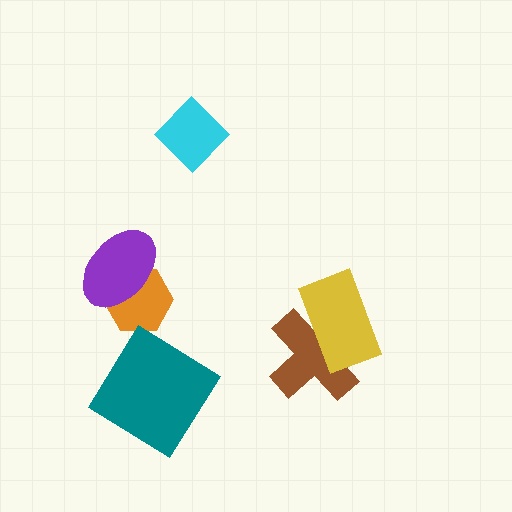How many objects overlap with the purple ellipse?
1 object overlaps with the purple ellipse.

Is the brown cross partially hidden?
Yes, it is partially covered by another shape.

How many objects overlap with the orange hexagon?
1 object overlaps with the orange hexagon.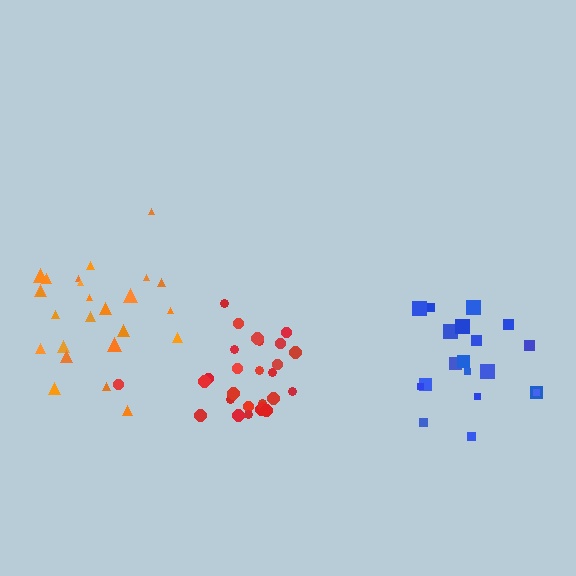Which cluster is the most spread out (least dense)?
Orange.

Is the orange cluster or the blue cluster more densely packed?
Blue.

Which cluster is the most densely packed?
Red.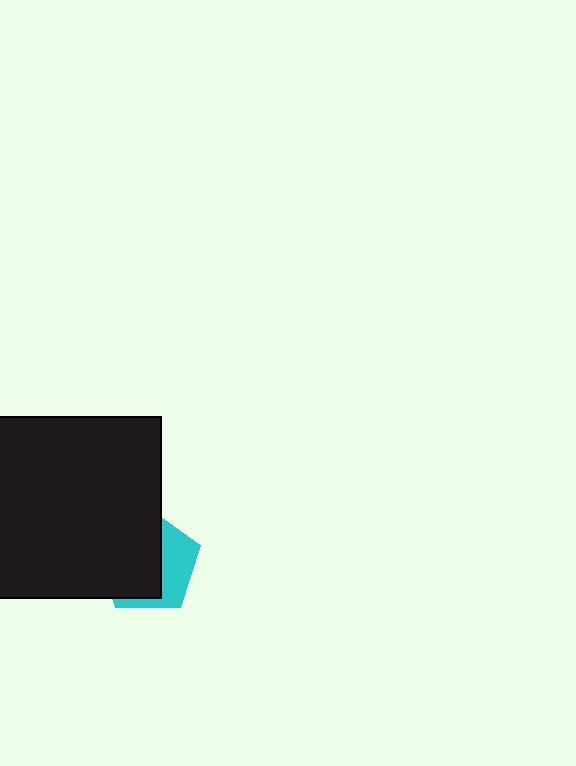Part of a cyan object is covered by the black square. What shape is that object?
It is a pentagon.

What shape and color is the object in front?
The object in front is a black square.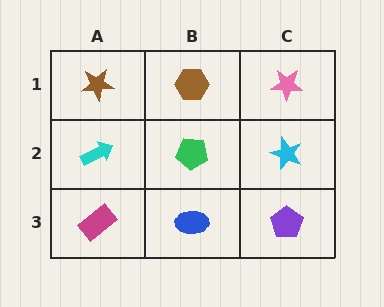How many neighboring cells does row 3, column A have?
2.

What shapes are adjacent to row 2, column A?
A brown star (row 1, column A), a magenta rectangle (row 3, column A), a green pentagon (row 2, column B).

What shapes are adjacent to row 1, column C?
A cyan star (row 2, column C), a brown hexagon (row 1, column B).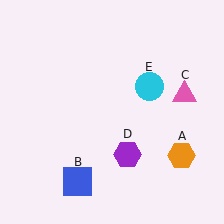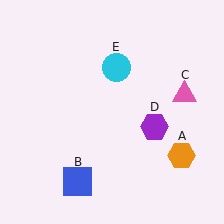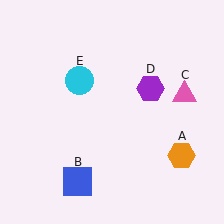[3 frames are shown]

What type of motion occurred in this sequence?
The purple hexagon (object D), cyan circle (object E) rotated counterclockwise around the center of the scene.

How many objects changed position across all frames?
2 objects changed position: purple hexagon (object D), cyan circle (object E).